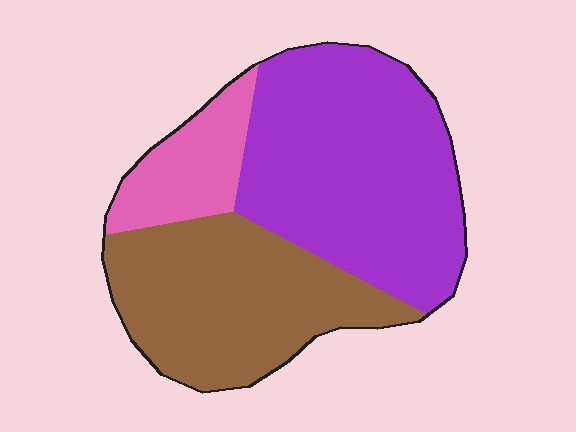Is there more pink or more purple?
Purple.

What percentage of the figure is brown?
Brown covers roughly 35% of the figure.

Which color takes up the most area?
Purple, at roughly 50%.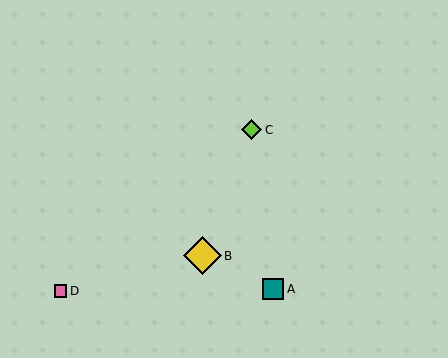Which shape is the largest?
The yellow diamond (labeled B) is the largest.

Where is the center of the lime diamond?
The center of the lime diamond is at (252, 130).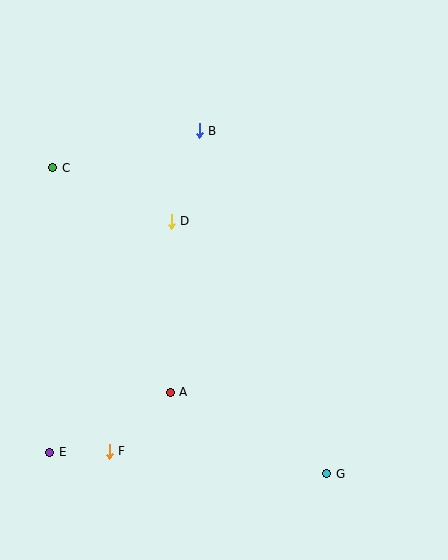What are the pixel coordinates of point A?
Point A is at (170, 392).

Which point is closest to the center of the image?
Point D at (171, 221) is closest to the center.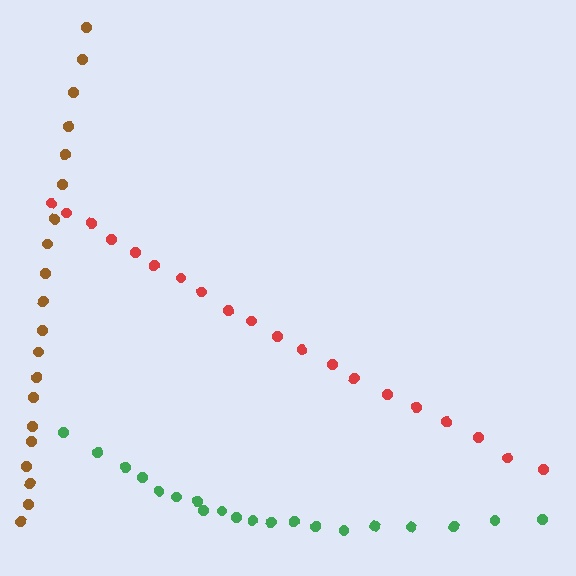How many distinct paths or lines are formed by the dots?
There are 3 distinct paths.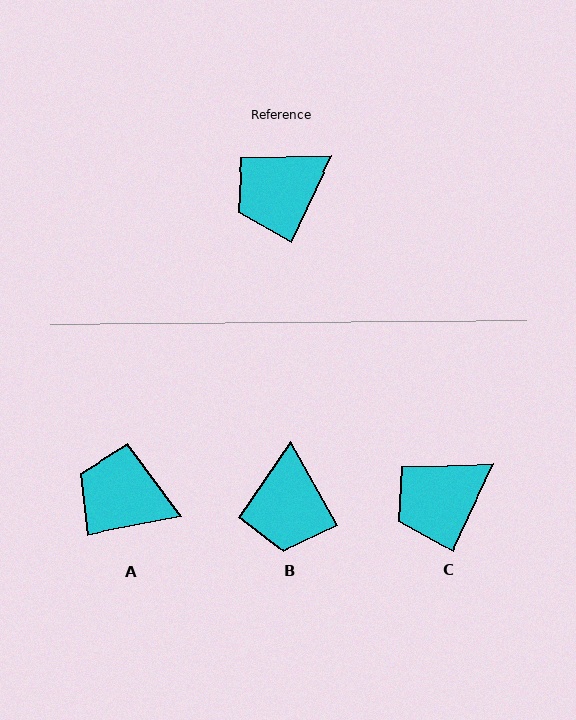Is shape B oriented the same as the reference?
No, it is off by about 55 degrees.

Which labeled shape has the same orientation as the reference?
C.